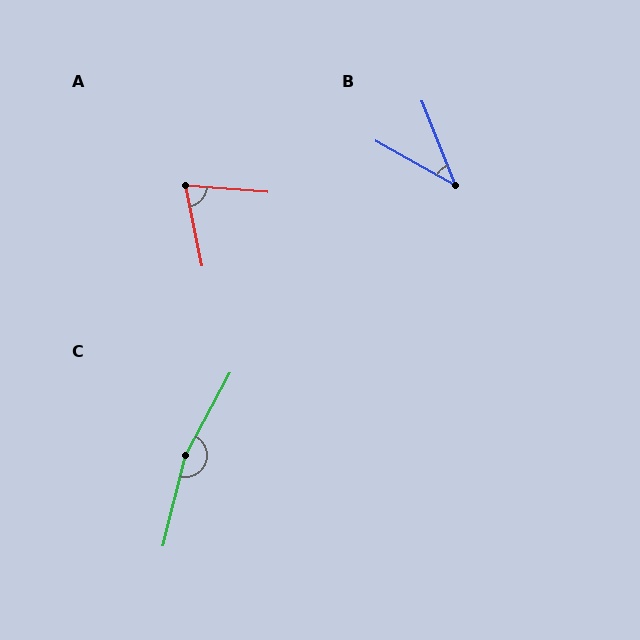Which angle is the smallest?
B, at approximately 39 degrees.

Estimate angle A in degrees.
Approximately 74 degrees.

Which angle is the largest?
C, at approximately 166 degrees.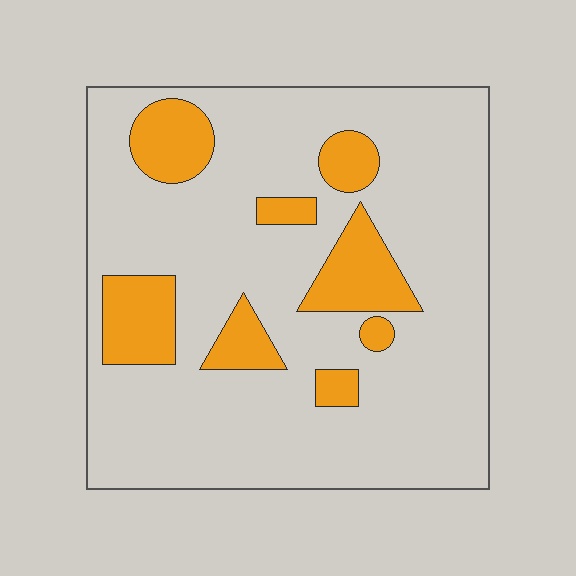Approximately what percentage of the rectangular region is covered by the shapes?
Approximately 20%.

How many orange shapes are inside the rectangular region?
8.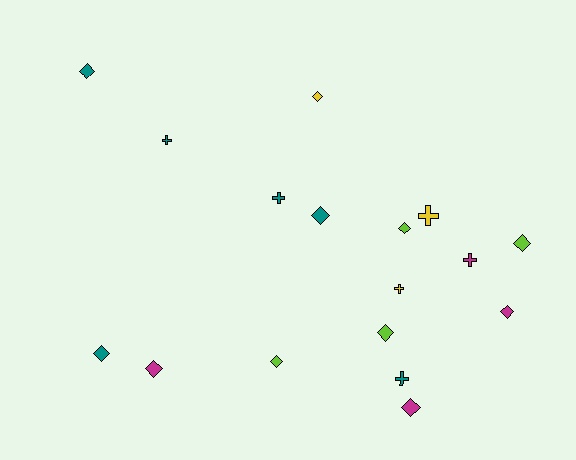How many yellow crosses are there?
There are 2 yellow crosses.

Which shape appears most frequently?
Diamond, with 11 objects.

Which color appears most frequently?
Teal, with 6 objects.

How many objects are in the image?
There are 17 objects.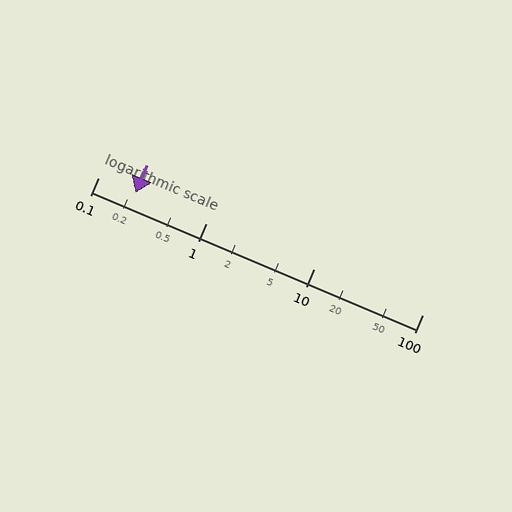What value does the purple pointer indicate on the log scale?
The pointer indicates approximately 0.22.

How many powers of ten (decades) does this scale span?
The scale spans 3 decades, from 0.1 to 100.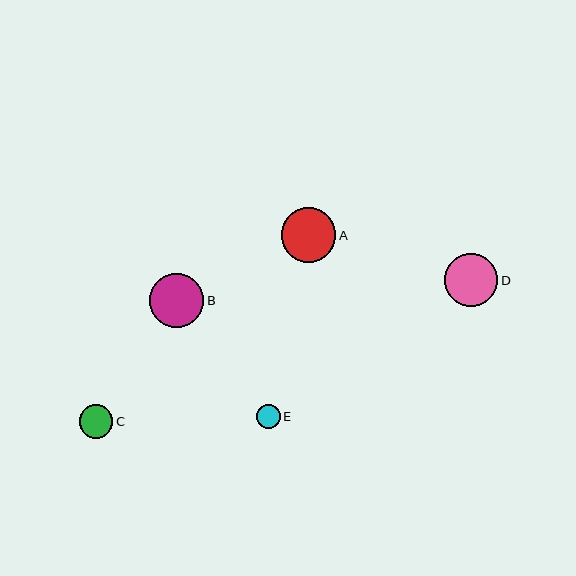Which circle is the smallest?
Circle E is the smallest with a size of approximately 24 pixels.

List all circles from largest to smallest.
From largest to smallest: A, B, D, C, E.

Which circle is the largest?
Circle A is the largest with a size of approximately 54 pixels.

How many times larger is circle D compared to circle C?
Circle D is approximately 1.6 times the size of circle C.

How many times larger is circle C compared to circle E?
Circle C is approximately 1.4 times the size of circle E.